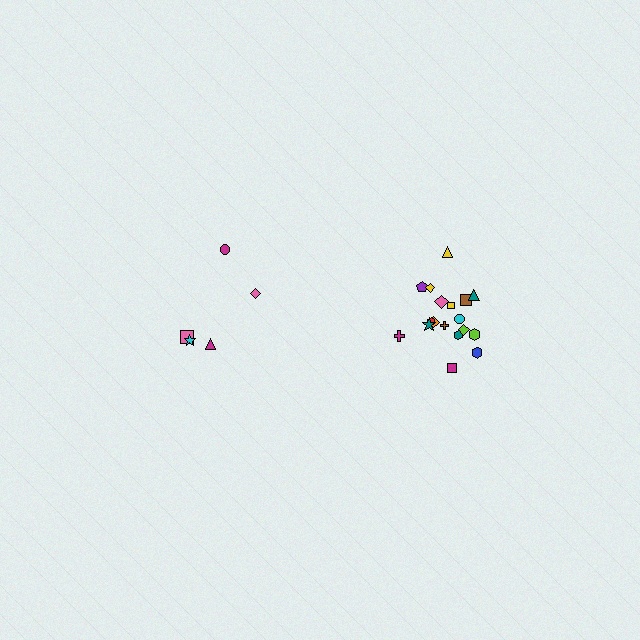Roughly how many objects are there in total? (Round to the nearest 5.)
Roughly 25 objects in total.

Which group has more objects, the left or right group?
The right group.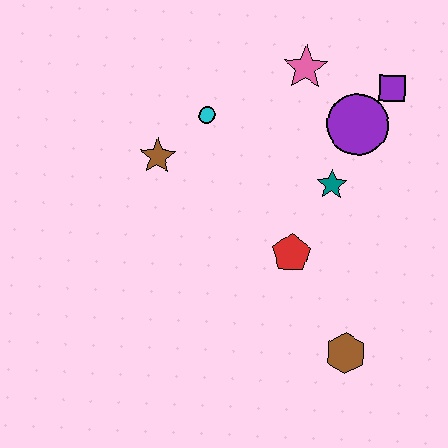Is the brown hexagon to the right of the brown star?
Yes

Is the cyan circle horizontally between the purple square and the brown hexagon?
No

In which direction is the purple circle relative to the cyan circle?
The purple circle is to the right of the cyan circle.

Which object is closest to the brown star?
The cyan circle is closest to the brown star.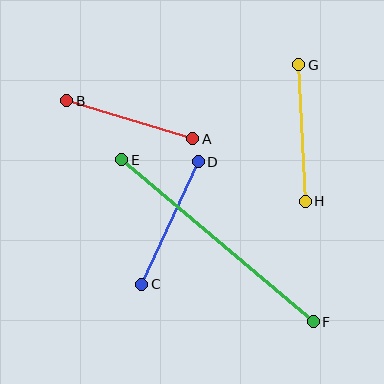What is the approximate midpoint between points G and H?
The midpoint is at approximately (302, 133) pixels.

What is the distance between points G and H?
The distance is approximately 137 pixels.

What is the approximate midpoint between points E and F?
The midpoint is at approximately (217, 241) pixels.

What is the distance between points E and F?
The distance is approximately 251 pixels.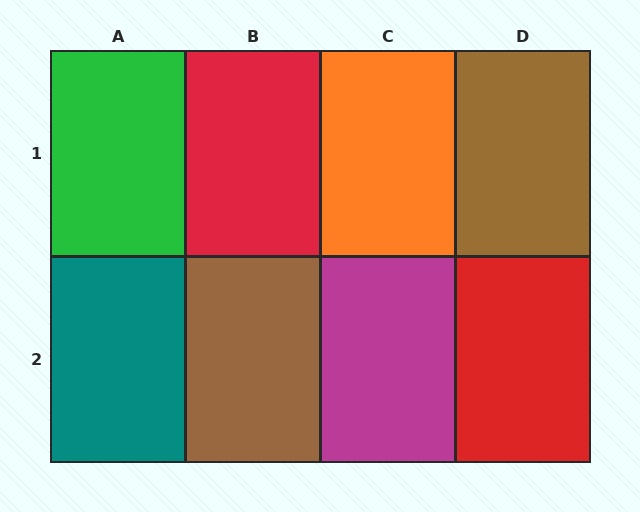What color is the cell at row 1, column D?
Brown.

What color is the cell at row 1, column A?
Green.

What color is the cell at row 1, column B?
Red.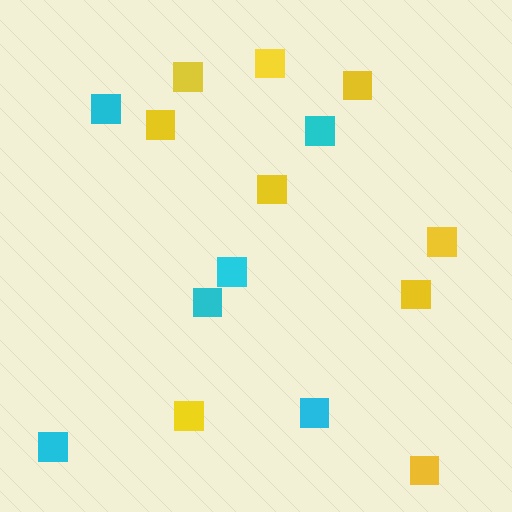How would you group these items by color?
There are 2 groups: one group of cyan squares (6) and one group of yellow squares (9).